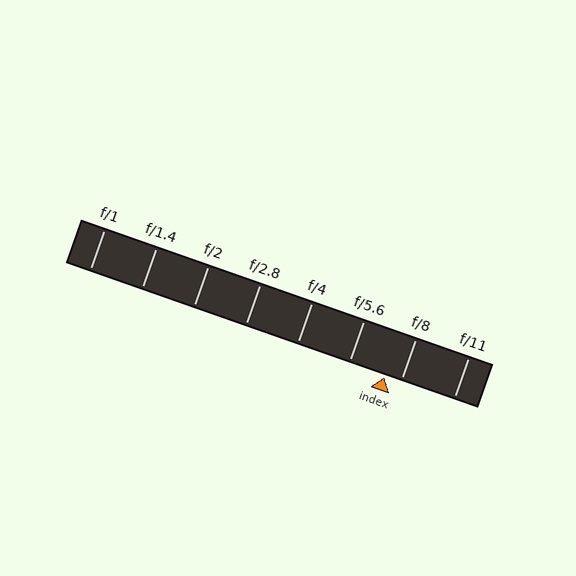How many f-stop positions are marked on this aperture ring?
There are 8 f-stop positions marked.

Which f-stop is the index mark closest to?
The index mark is closest to f/8.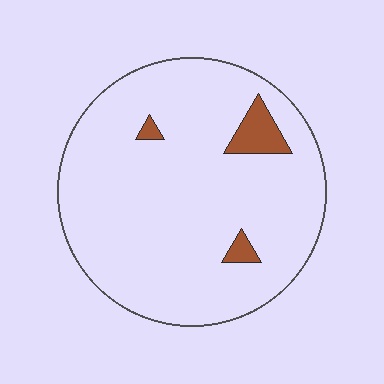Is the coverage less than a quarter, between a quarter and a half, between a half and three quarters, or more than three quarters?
Less than a quarter.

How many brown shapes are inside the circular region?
3.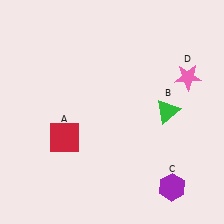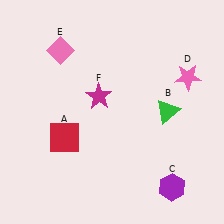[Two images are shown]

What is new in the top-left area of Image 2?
A pink diamond (E) was added in the top-left area of Image 2.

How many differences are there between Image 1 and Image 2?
There are 2 differences between the two images.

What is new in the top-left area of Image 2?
A magenta star (F) was added in the top-left area of Image 2.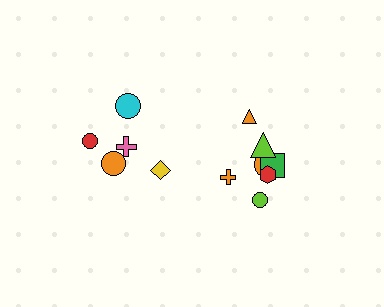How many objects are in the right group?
There are 7 objects.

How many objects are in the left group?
There are 5 objects.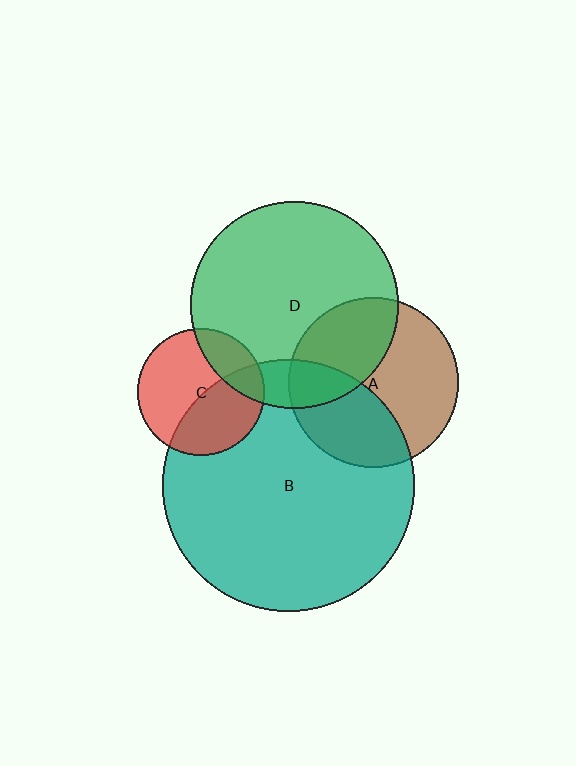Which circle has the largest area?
Circle B (teal).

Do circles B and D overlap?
Yes.